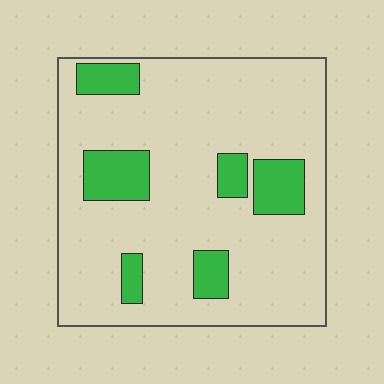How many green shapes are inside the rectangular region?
6.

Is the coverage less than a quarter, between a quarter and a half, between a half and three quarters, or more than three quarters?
Less than a quarter.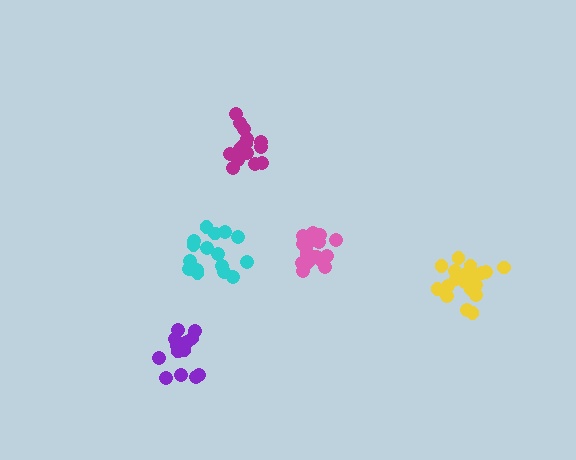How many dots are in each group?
Group 1: 16 dots, Group 2: 21 dots, Group 3: 18 dots, Group 4: 15 dots, Group 5: 16 dots (86 total).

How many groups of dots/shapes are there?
There are 5 groups.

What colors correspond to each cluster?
The clusters are colored: cyan, yellow, pink, purple, magenta.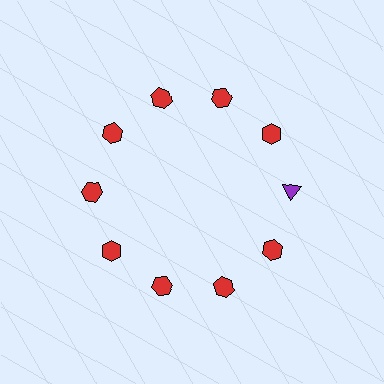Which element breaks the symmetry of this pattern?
The purple triangle at roughly the 3 o'clock position breaks the symmetry. All other shapes are red hexagons.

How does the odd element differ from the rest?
It differs in both color (purple instead of red) and shape (triangle instead of hexagon).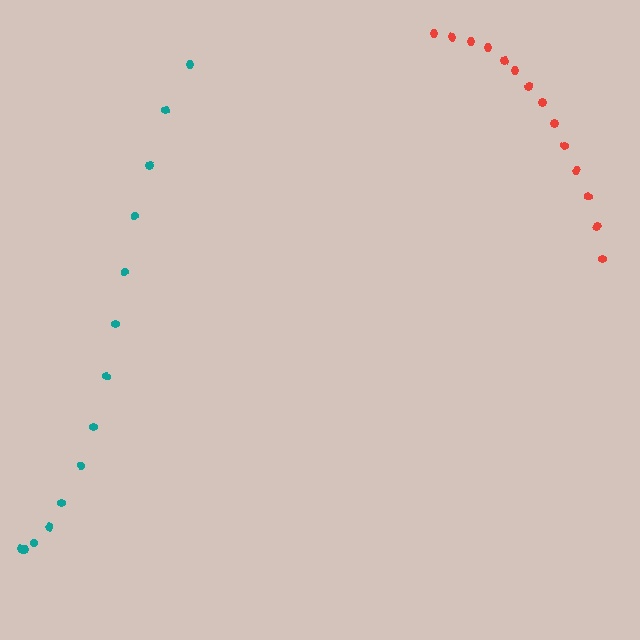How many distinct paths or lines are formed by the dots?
There are 2 distinct paths.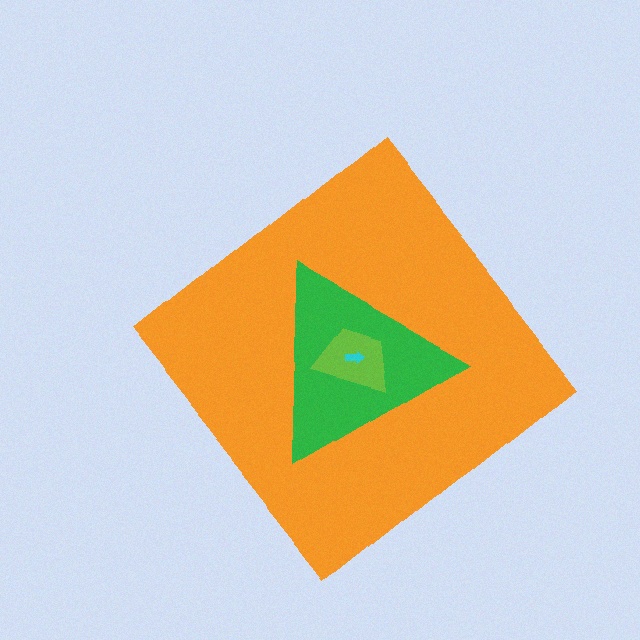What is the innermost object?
The cyan arrow.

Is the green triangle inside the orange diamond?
Yes.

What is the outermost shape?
The orange diamond.